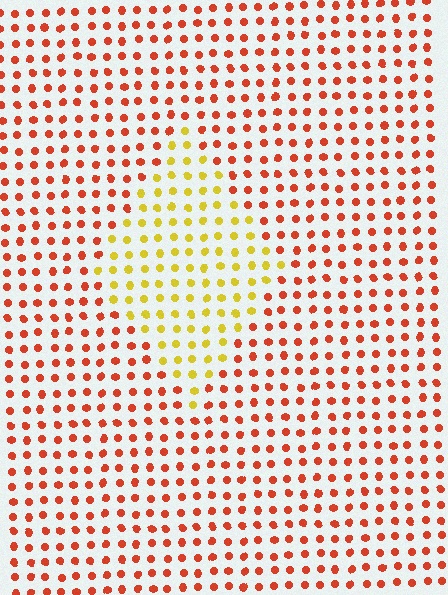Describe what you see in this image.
The image is filled with small red elements in a uniform arrangement. A diamond-shaped region is visible where the elements are tinted to a slightly different hue, forming a subtle color boundary.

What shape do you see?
I see a diamond.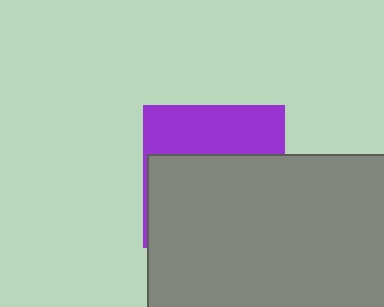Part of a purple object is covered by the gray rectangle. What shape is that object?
It is a square.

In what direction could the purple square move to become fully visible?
The purple square could move up. That would shift it out from behind the gray rectangle entirely.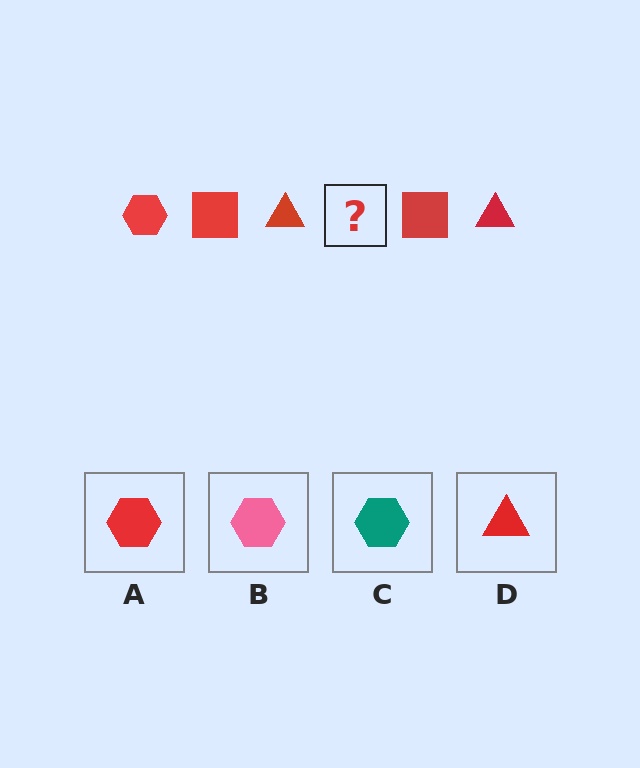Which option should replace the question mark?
Option A.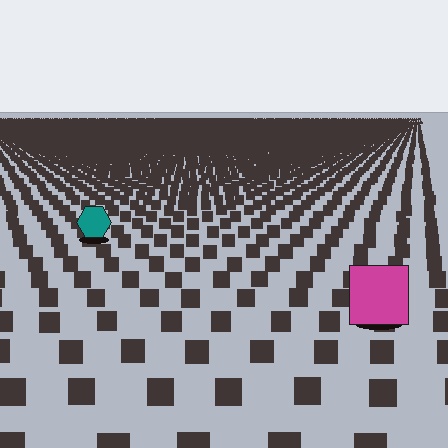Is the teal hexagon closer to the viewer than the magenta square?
No. The magenta square is closer — you can tell from the texture gradient: the ground texture is coarser near it.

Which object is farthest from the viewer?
The teal hexagon is farthest from the viewer. It appears smaller and the ground texture around it is denser.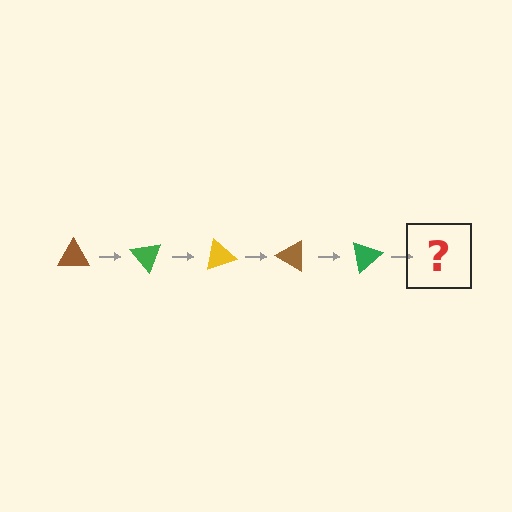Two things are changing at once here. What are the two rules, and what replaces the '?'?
The two rules are that it rotates 50 degrees each step and the color cycles through brown, green, and yellow. The '?' should be a yellow triangle, rotated 250 degrees from the start.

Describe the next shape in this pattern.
It should be a yellow triangle, rotated 250 degrees from the start.